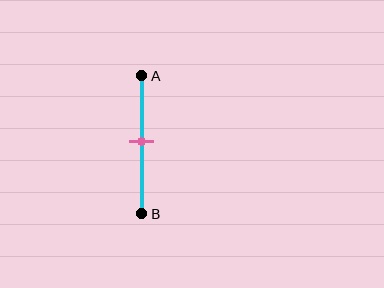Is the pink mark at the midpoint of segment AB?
Yes, the mark is approximately at the midpoint.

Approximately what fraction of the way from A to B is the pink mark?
The pink mark is approximately 50% of the way from A to B.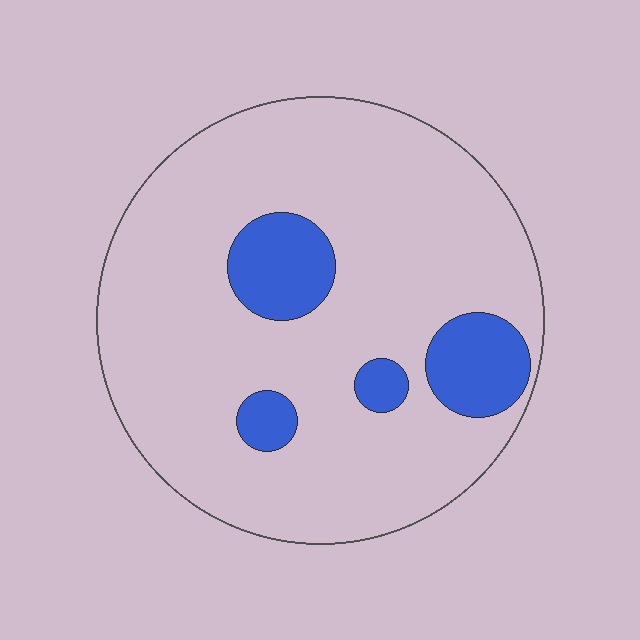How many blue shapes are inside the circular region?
4.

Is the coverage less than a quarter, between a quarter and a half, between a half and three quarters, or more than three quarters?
Less than a quarter.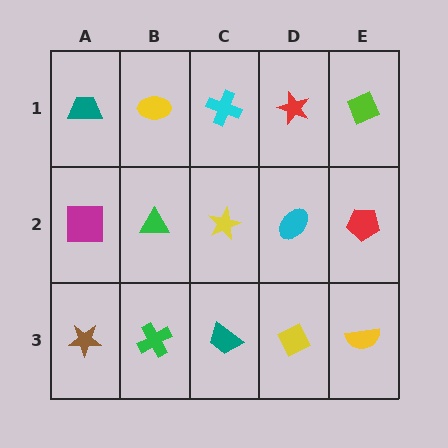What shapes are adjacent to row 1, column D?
A cyan ellipse (row 2, column D), a cyan cross (row 1, column C), a lime diamond (row 1, column E).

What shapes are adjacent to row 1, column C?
A yellow star (row 2, column C), a yellow ellipse (row 1, column B), a red star (row 1, column D).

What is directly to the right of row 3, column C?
A yellow diamond.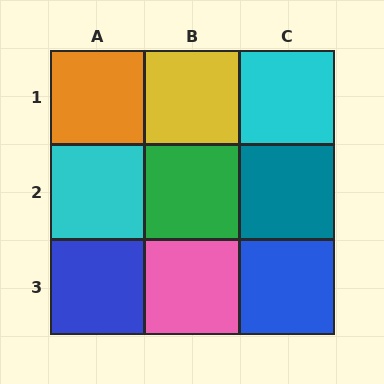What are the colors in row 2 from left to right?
Cyan, green, teal.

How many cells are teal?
1 cell is teal.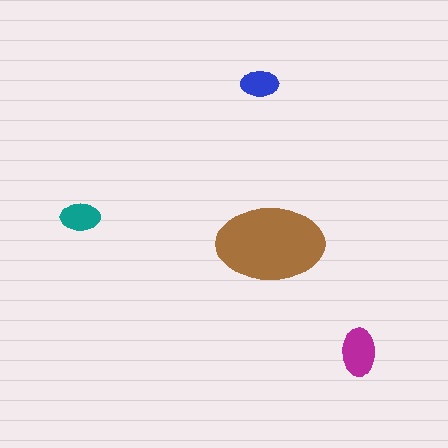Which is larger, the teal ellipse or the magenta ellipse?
The magenta one.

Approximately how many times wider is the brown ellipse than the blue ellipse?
About 3 times wider.